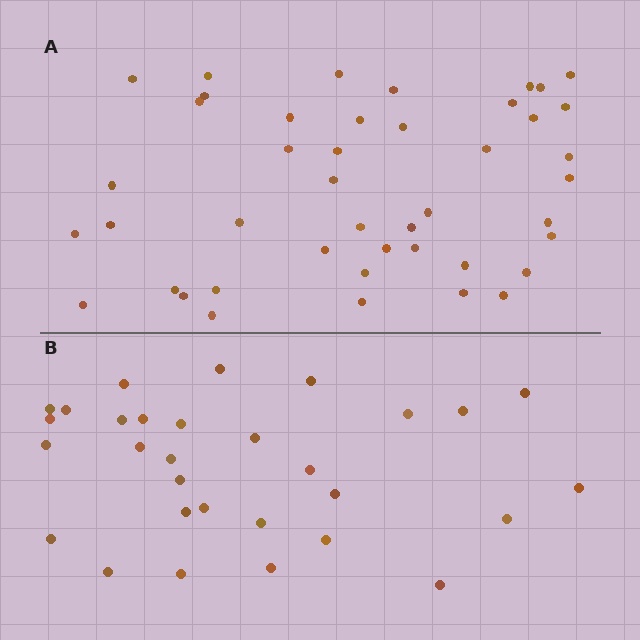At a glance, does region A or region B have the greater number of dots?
Region A (the top region) has more dots.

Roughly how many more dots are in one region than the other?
Region A has approximately 15 more dots than region B.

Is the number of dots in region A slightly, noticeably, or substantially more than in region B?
Region A has substantially more. The ratio is roughly 1.5 to 1.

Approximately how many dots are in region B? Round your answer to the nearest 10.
About 30 dots.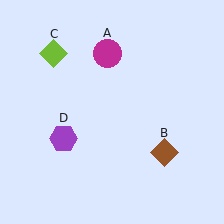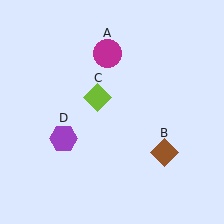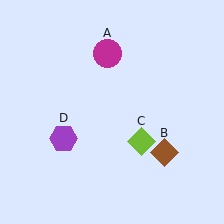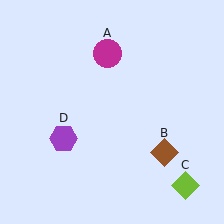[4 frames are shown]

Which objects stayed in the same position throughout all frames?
Magenta circle (object A) and brown diamond (object B) and purple hexagon (object D) remained stationary.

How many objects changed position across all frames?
1 object changed position: lime diamond (object C).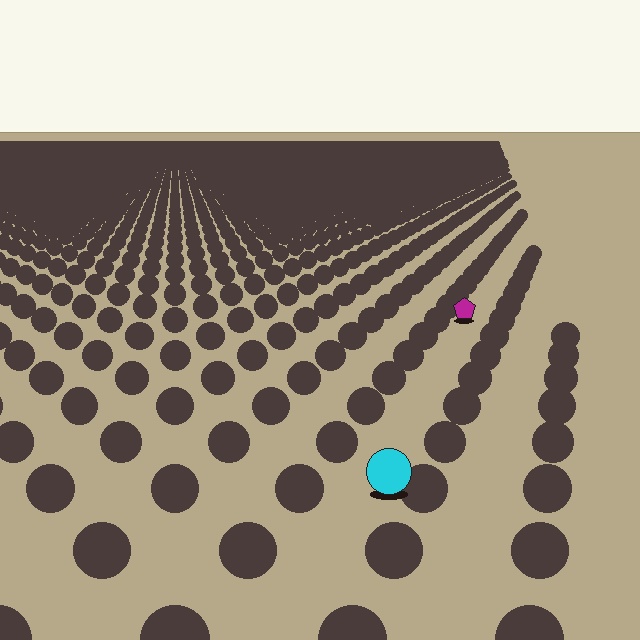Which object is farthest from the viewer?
The magenta pentagon is farthest from the viewer. It appears smaller and the ground texture around it is denser.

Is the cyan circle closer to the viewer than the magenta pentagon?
Yes. The cyan circle is closer — you can tell from the texture gradient: the ground texture is coarser near it.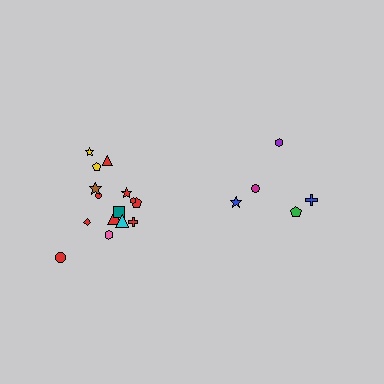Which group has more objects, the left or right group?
The left group.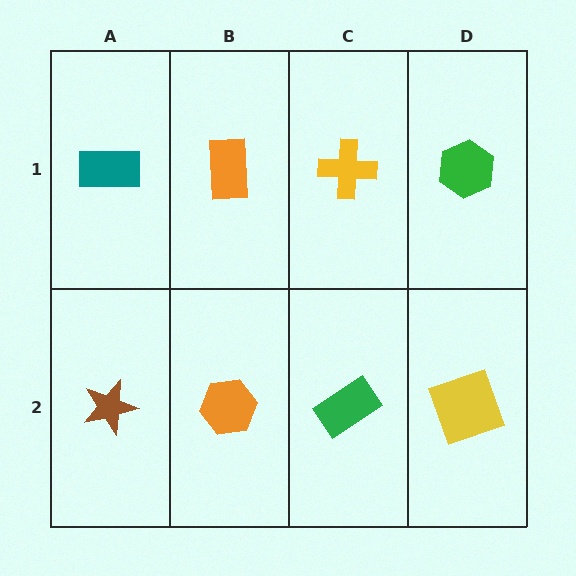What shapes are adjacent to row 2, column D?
A green hexagon (row 1, column D), a green rectangle (row 2, column C).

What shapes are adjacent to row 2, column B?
An orange rectangle (row 1, column B), a brown star (row 2, column A), a green rectangle (row 2, column C).